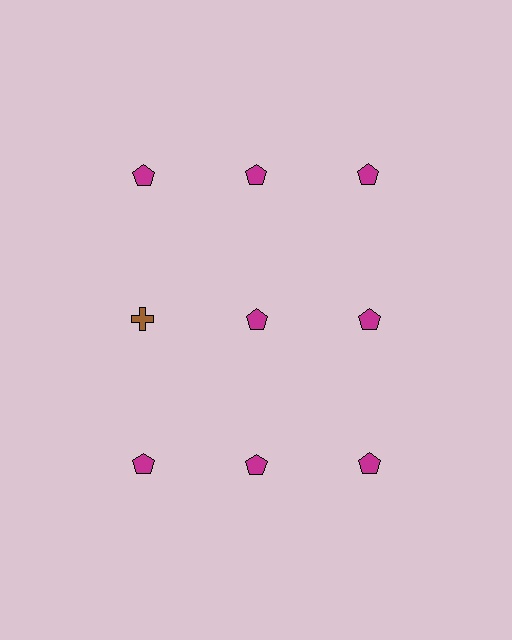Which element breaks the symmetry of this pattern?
The brown cross in the second row, leftmost column breaks the symmetry. All other shapes are magenta pentagons.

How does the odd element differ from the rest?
It differs in both color (brown instead of magenta) and shape (cross instead of pentagon).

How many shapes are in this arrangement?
There are 9 shapes arranged in a grid pattern.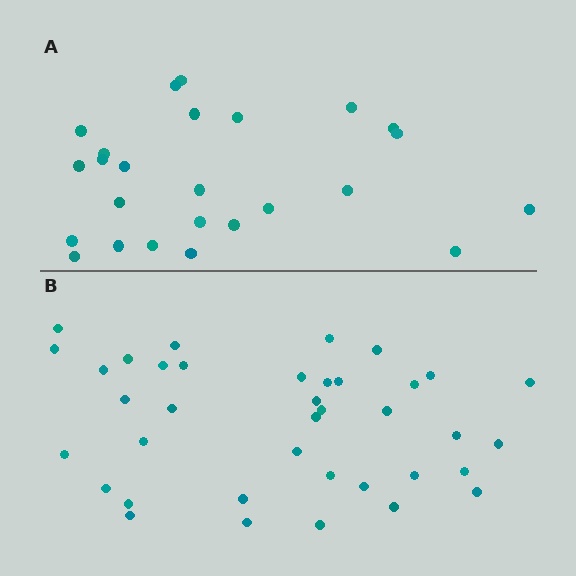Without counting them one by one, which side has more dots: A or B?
Region B (the bottom region) has more dots.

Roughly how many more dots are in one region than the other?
Region B has approximately 15 more dots than region A.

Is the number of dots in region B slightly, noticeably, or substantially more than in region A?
Region B has substantially more. The ratio is roughly 1.5 to 1.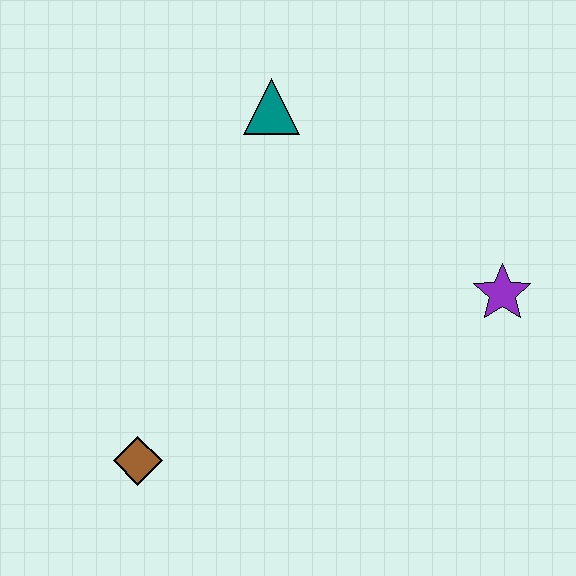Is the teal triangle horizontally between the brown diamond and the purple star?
Yes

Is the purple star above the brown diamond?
Yes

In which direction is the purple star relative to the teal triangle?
The purple star is to the right of the teal triangle.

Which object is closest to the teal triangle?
The purple star is closest to the teal triangle.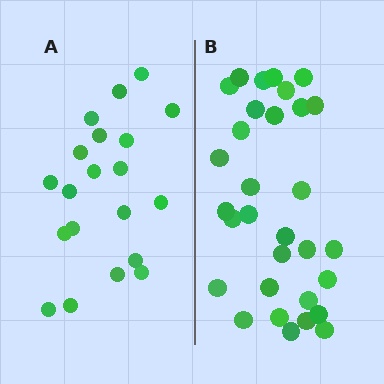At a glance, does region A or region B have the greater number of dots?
Region B (the right region) has more dots.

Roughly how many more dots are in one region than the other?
Region B has roughly 12 or so more dots than region A.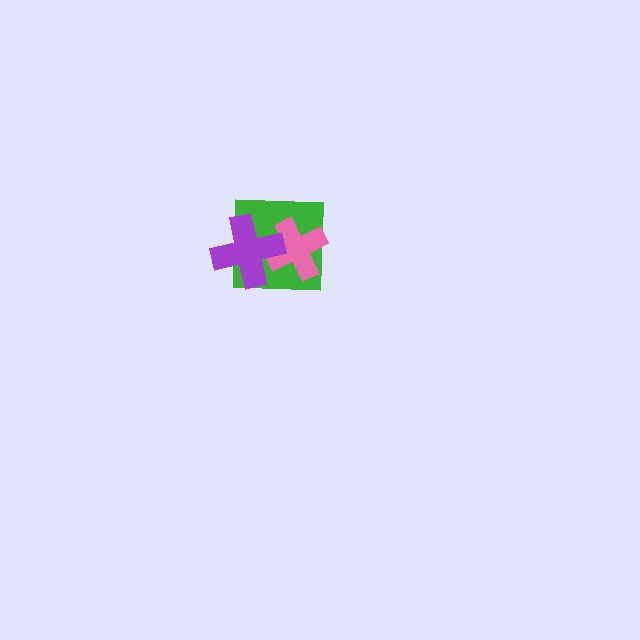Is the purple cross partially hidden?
No, no other shape covers it.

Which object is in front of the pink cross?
The purple cross is in front of the pink cross.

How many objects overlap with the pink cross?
2 objects overlap with the pink cross.